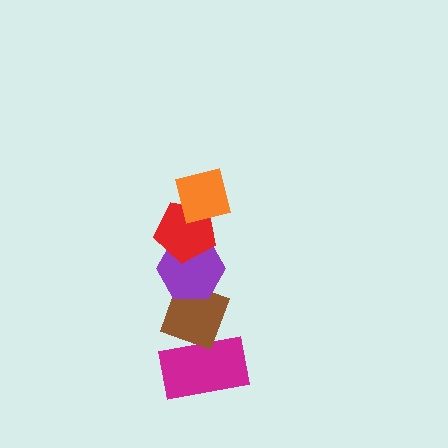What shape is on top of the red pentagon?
The orange square is on top of the red pentagon.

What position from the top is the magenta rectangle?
The magenta rectangle is 5th from the top.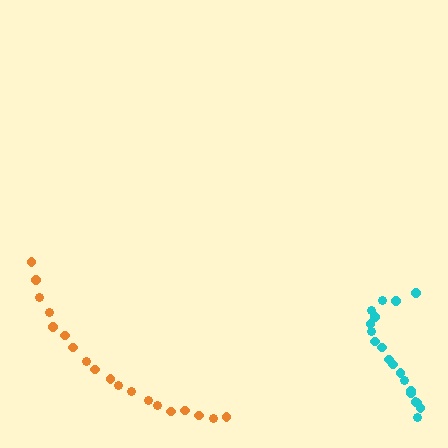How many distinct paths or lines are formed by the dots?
There are 2 distinct paths.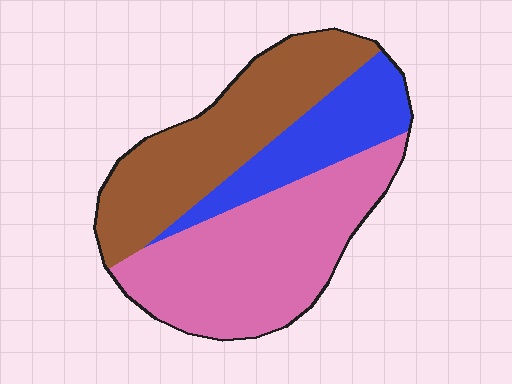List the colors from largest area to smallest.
From largest to smallest: pink, brown, blue.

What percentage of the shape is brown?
Brown takes up between a third and a half of the shape.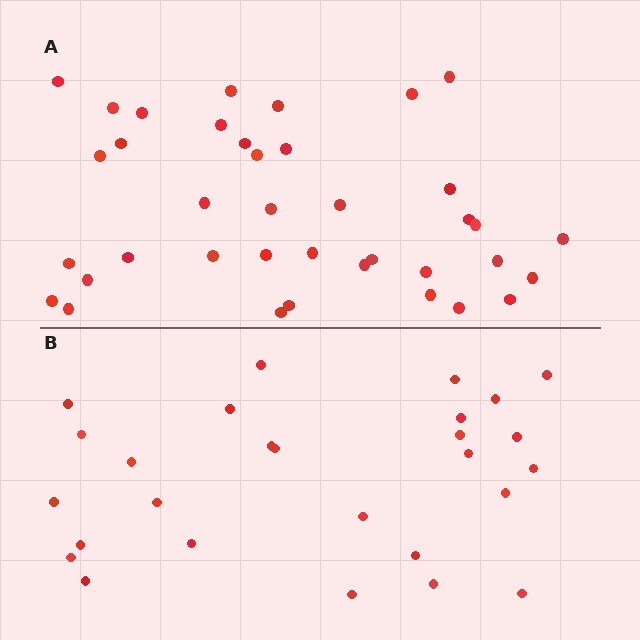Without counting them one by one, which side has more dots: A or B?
Region A (the top region) has more dots.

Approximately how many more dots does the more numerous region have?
Region A has roughly 12 or so more dots than region B.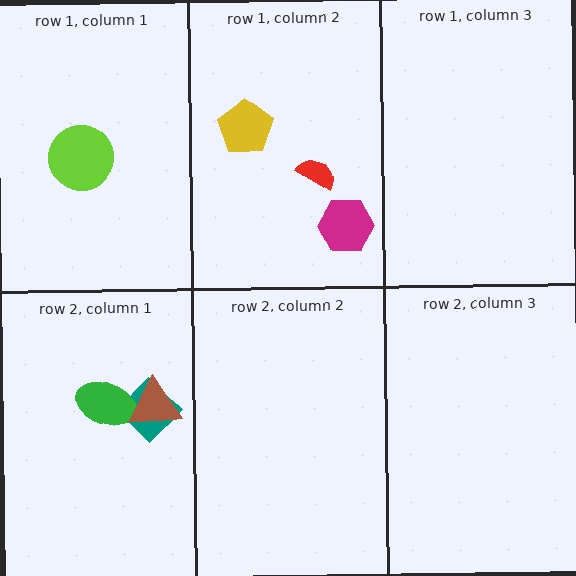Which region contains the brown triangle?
The row 2, column 1 region.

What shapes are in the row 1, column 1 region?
The lime circle.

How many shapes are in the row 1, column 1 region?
1.